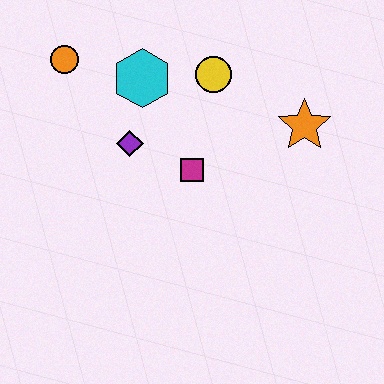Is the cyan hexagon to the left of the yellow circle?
Yes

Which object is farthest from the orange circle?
The orange star is farthest from the orange circle.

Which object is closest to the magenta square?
The purple diamond is closest to the magenta square.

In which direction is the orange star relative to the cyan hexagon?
The orange star is to the right of the cyan hexagon.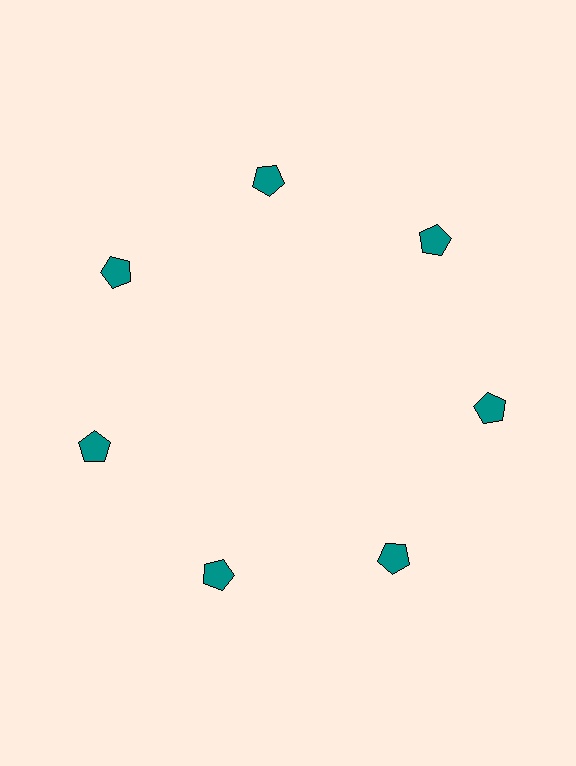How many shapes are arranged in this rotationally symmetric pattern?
There are 7 shapes, arranged in 7 groups of 1.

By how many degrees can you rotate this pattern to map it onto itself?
The pattern maps onto itself every 51 degrees of rotation.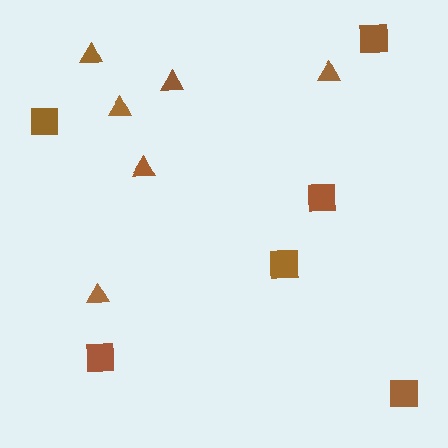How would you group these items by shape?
There are 2 groups: one group of triangles (6) and one group of squares (6).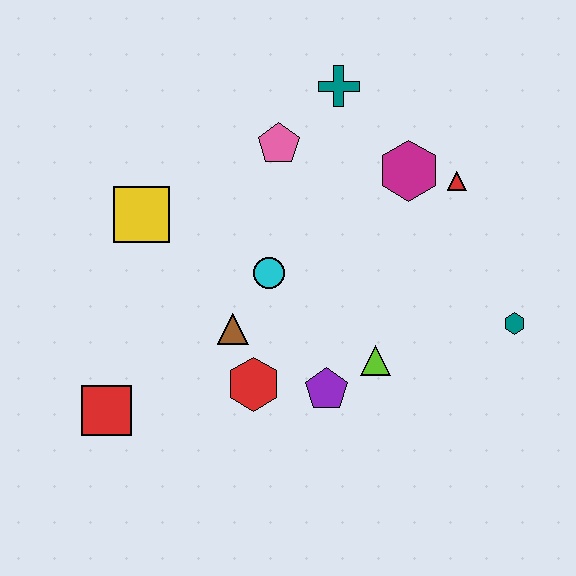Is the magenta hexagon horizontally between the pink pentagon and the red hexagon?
No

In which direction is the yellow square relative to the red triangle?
The yellow square is to the left of the red triangle.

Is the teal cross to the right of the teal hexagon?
No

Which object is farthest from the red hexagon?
The teal cross is farthest from the red hexagon.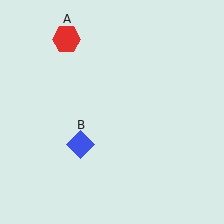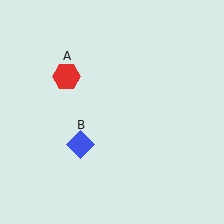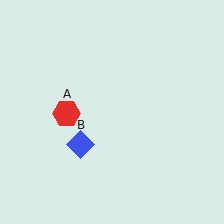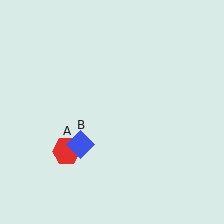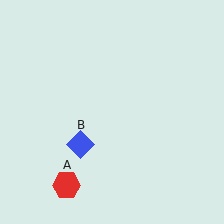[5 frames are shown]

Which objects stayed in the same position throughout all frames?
Blue diamond (object B) remained stationary.